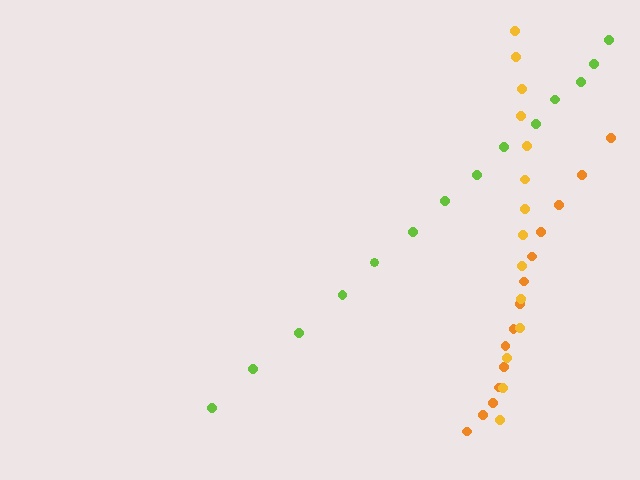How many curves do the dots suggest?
There are 3 distinct paths.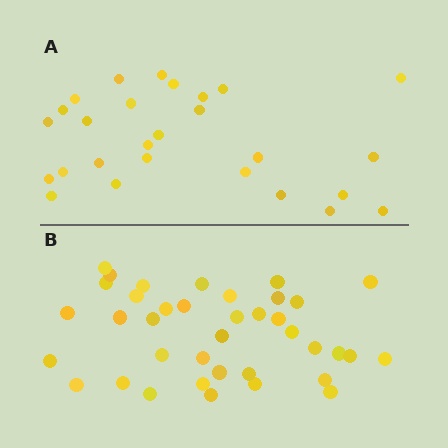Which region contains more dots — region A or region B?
Region B (the bottom region) has more dots.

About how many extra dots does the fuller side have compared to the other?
Region B has roughly 12 or so more dots than region A.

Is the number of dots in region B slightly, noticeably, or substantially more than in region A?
Region B has noticeably more, but not dramatically so. The ratio is roughly 1.4 to 1.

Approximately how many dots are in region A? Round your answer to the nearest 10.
About 30 dots. (The exact count is 27, which rounds to 30.)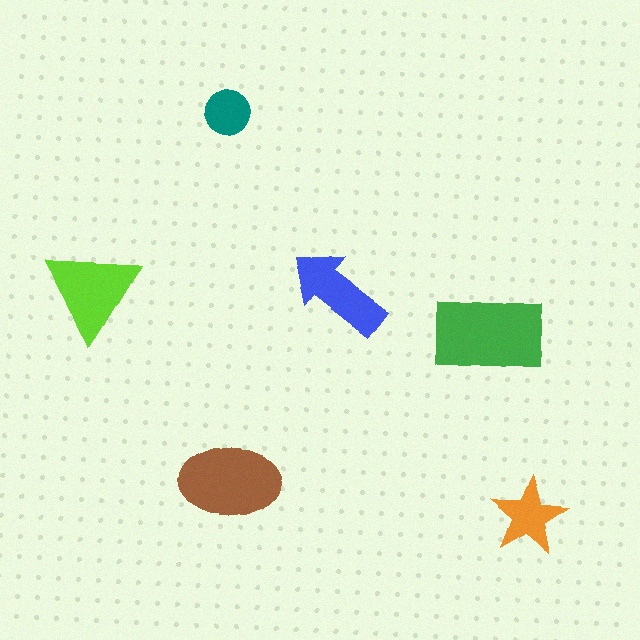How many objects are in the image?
There are 6 objects in the image.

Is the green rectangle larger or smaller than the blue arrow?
Larger.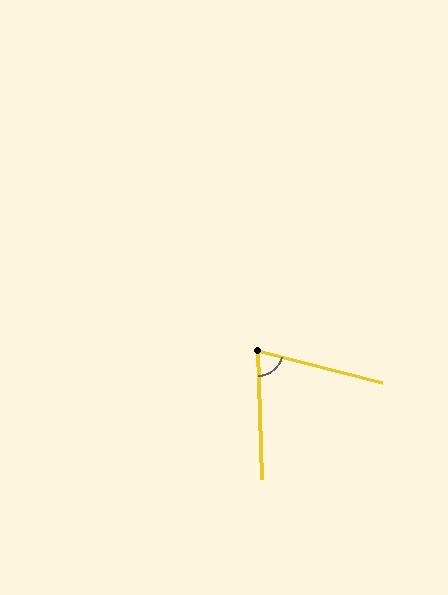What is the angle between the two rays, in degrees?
Approximately 74 degrees.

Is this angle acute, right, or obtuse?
It is acute.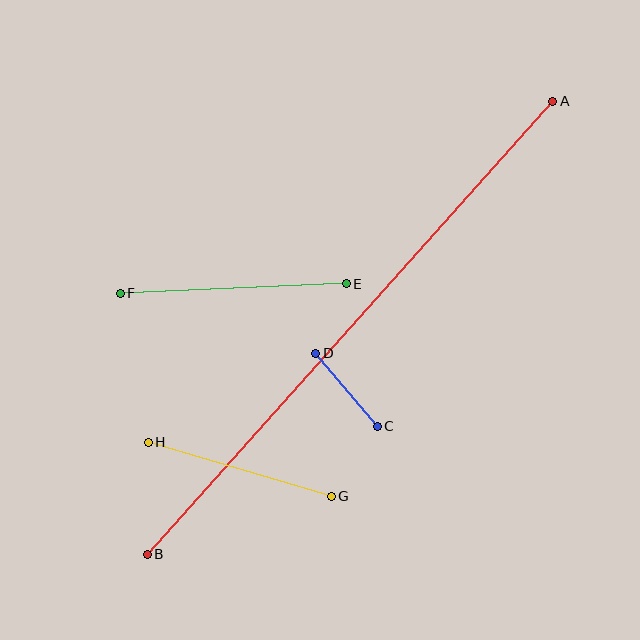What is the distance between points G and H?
The distance is approximately 191 pixels.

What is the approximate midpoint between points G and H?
The midpoint is at approximately (240, 469) pixels.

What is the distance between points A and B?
The distance is approximately 608 pixels.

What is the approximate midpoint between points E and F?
The midpoint is at approximately (233, 288) pixels.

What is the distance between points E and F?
The distance is approximately 226 pixels.